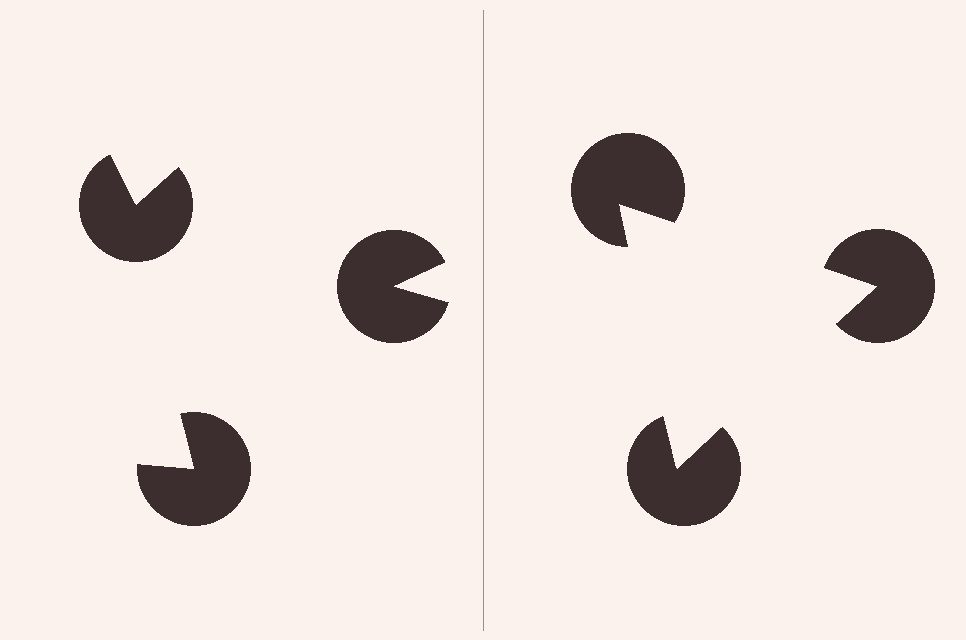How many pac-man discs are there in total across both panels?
6 — 3 on each side.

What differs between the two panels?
The pac-man discs are positioned identically on both sides; only the wedge orientations differ. On the right they align to a triangle; on the left they are misaligned.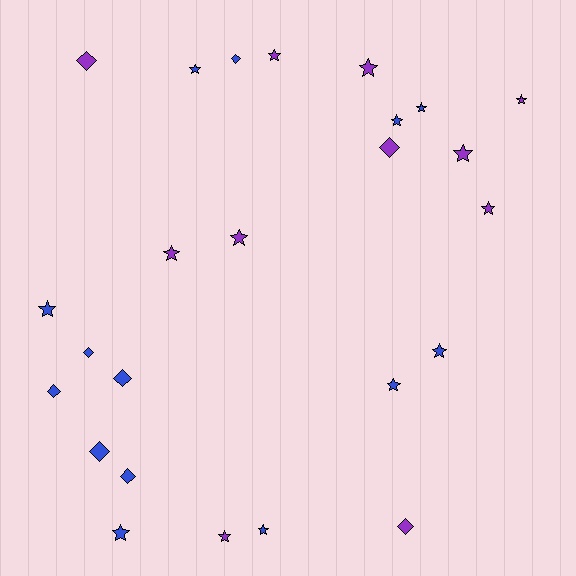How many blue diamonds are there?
There are 6 blue diamonds.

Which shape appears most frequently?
Star, with 16 objects.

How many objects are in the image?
There are 25 objects.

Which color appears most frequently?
Blue, with 14 objects.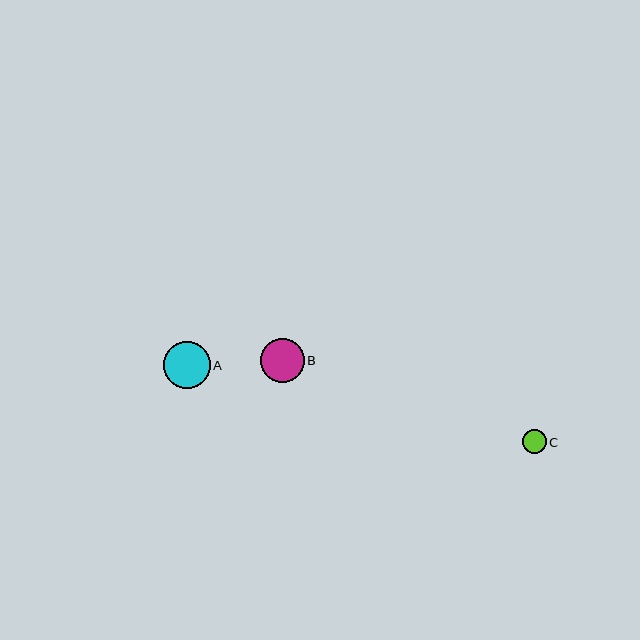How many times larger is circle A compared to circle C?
Circle A is approximately 2.0 times the size of circle C.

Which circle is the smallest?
Circle C is the smallest with a size of approximately 23 pixels.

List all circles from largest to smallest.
From largest to smallest: A, B, C.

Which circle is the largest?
Circle A is the largest with a size of approximately 46 pixels.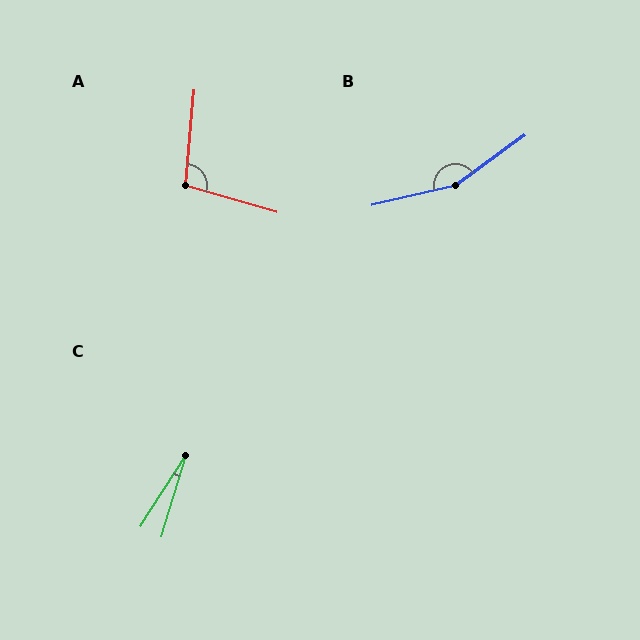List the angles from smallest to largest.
C (16°), A (101°), B (157°).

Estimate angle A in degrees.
Approximately 101 degrees.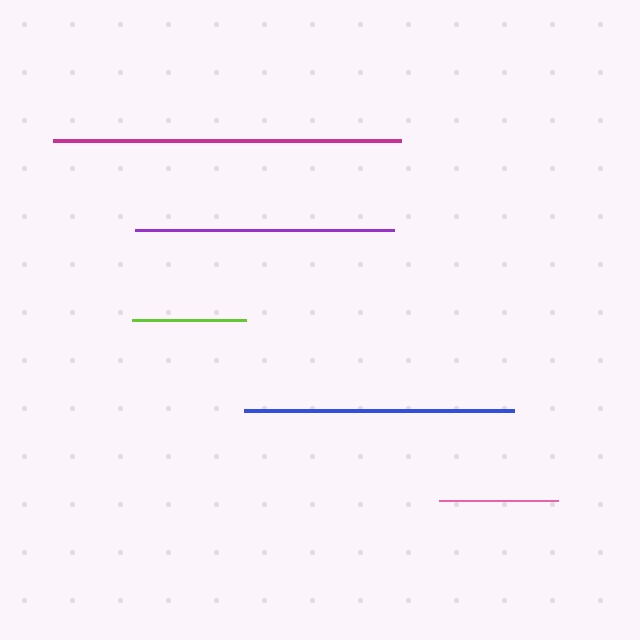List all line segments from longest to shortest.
From longest to shortest: magenta, blue, purple, pink, lime.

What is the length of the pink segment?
The pink segment is approximately 119 pixels long.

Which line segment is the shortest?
The lime line is the shortest at approximately 115 pixels.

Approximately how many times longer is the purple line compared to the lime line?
The purple line is approximately 2.3 times the length of the lime line.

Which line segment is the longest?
The magenta line is the longest at approximately 349 pixels.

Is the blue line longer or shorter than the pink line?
The blue line is longer than the pink line.